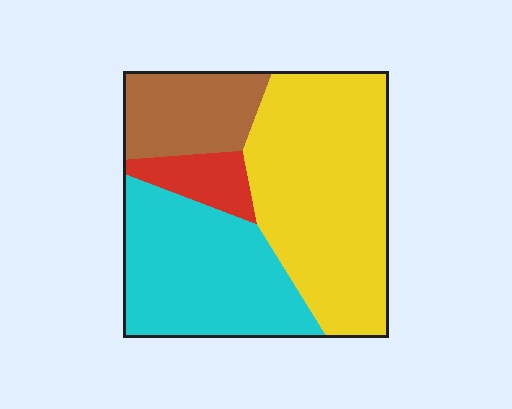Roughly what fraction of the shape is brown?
Brown takes up less than a sixth of the shape.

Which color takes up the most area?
Yellow, at roughly 45%.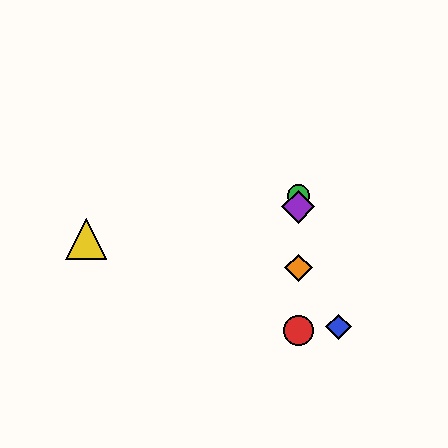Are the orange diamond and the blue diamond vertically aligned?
No, the orange diamond is at x≈298 and the blue diamond is at x≈339.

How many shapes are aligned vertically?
4 shapes (the red circle, the green circle, the purple diamond, the orange diamond) are aligned vertically.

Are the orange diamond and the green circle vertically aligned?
Yes, both are at x≈298.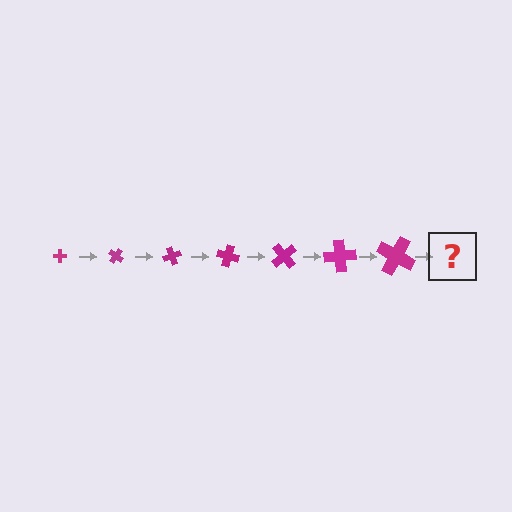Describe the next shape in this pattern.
It should be a cross, larger than the previous one and rotated 245 degrees from the start.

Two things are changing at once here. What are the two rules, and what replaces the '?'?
The two rules are that the cross grows larger each step and it rotates 35 degrees each step. The '?' should be a cross, larger than the previous one and rotated 245 degrees from the start.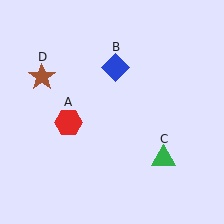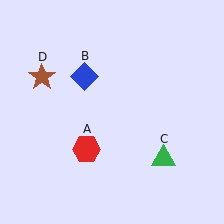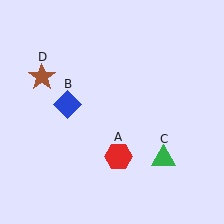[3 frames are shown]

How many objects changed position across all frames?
2 objects changed position: red hexagon (object A), blue diamond (object B).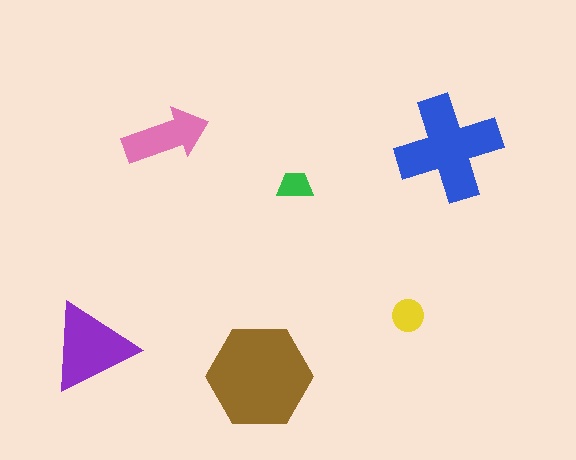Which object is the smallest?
The green trapezoid.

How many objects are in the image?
There are 6 objects in the image.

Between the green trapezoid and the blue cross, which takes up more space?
The blue cross.